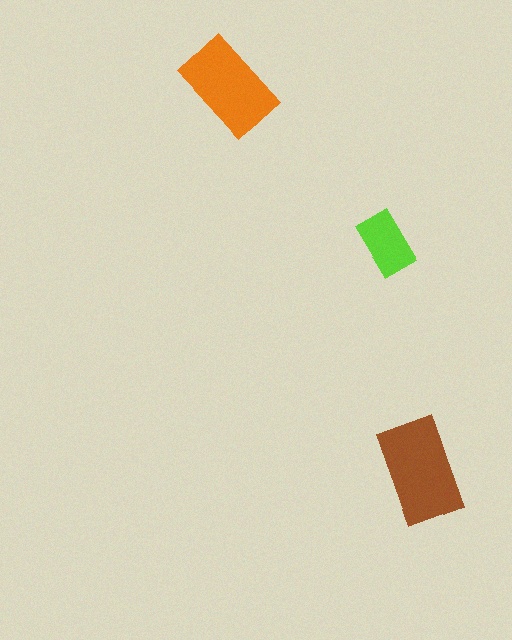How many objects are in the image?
There are 3 objects in the image.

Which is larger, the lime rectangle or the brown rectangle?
The brown one.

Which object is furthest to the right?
The brown rectangle is rightmost.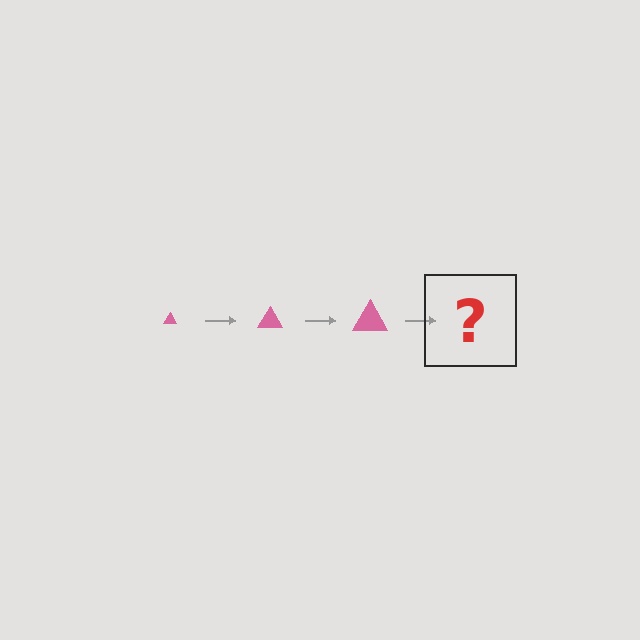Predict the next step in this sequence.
The next step is a pink triangle, larger than the previous one.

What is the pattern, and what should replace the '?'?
The pattern is that the triangle gets progressively larger each step. The '?' should be a pink triangle, larger than the previous one.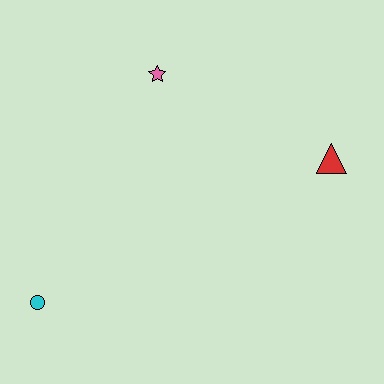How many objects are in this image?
There are 3 objects.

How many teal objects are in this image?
There are no teal objects.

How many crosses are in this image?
There are no crosses.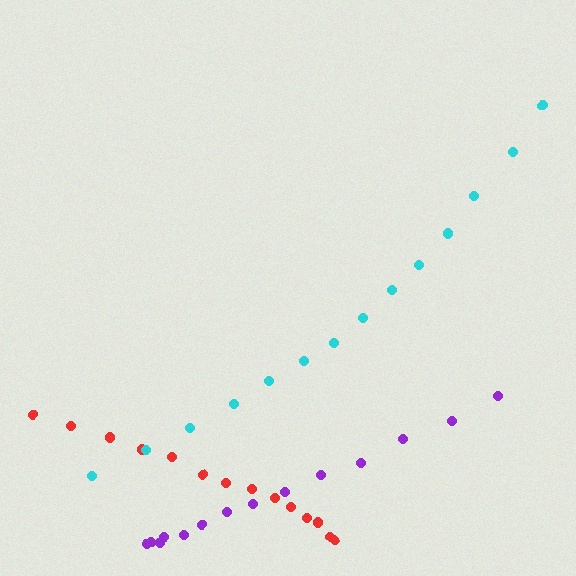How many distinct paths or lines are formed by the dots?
There are 3 distinct paths.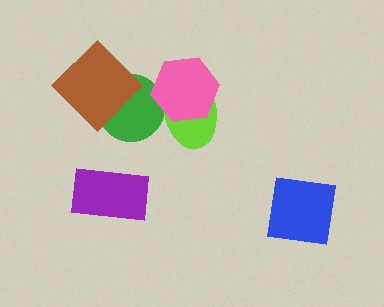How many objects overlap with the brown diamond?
1 object overlaps with the brown diamond.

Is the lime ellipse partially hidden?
Yes, it is partially covered by another shape.